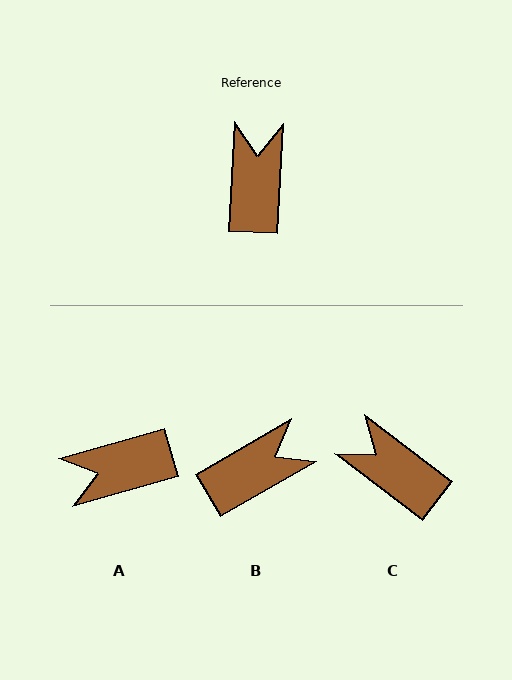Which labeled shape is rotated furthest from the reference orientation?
A, about 109 degrees away.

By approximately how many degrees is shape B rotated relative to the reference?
Approximately 57 degrees clockwise.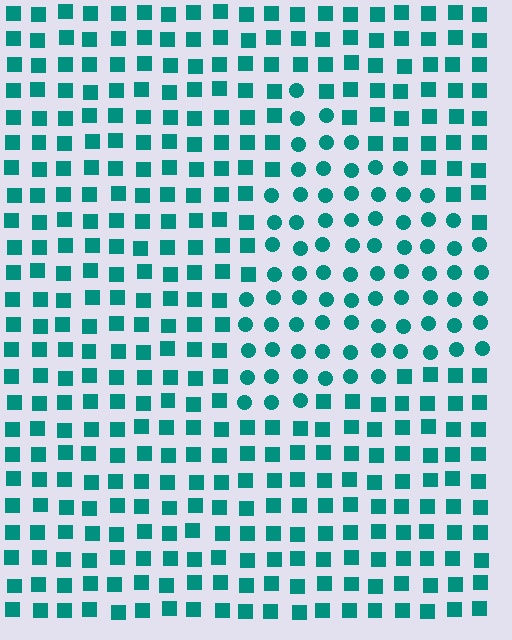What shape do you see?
I see a triangle.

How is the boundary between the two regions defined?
The boundary is defined by a change in element shape: circles inside vs. squares outside. All elements share the same color and spacing.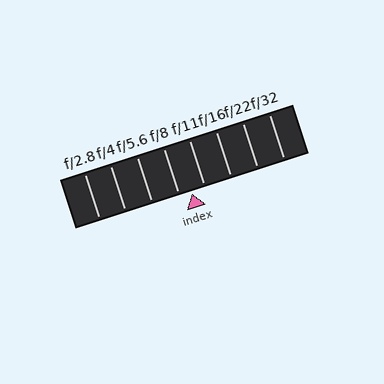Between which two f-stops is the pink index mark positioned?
The index mark is between f/8 and f/11.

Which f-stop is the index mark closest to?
The index mark is closest to f/8.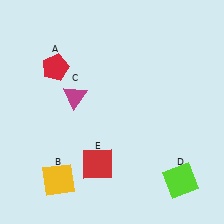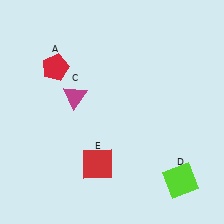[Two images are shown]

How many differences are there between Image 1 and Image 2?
There is 1 difference between the two images.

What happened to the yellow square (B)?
The yellow square (B) was removed in Image 2. It was in the bottom-left area of Image 1.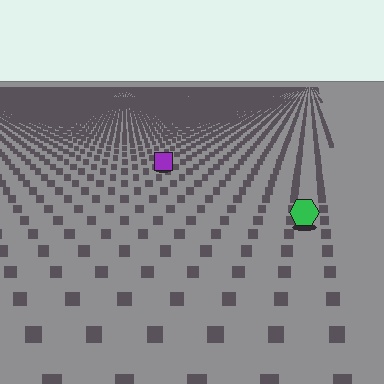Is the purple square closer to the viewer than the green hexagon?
No. The green hexagon is closer — you can tell from the texture gradient: the ground texture is coarser near it.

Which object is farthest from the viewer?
The purple square is farthest from the viewer. It appears smaller and the ground texture around it is denser.